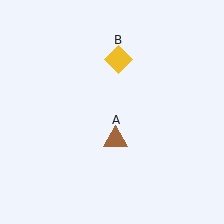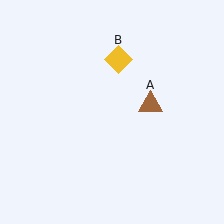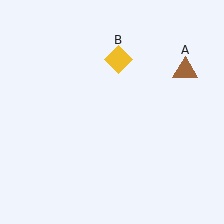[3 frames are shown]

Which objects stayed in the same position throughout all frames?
Yellow diamond (object B) remained stationary.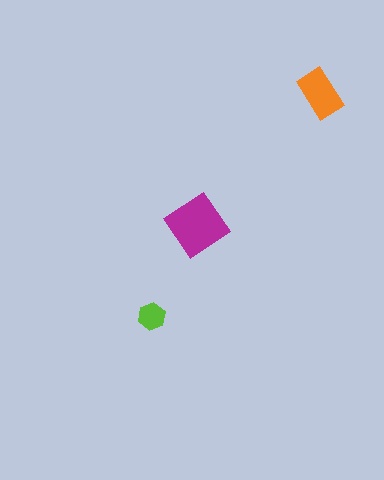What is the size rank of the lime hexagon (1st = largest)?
3rd.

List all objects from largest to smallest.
The magenta diamond, the orange rectangle, the lime hexagon.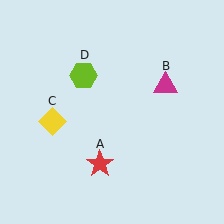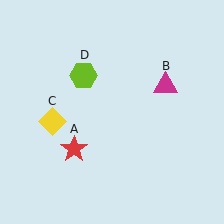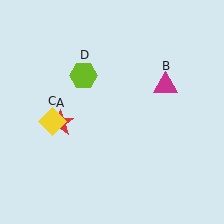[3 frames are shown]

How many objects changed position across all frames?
1 object changed position: red star (object A).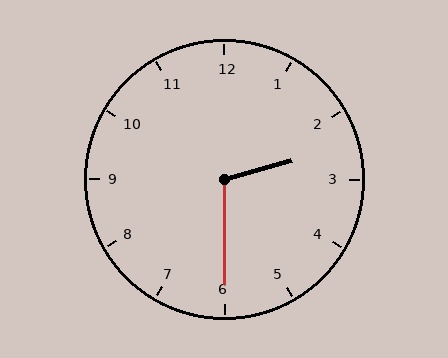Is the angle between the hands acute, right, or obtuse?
It is obtuse.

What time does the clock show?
2:30.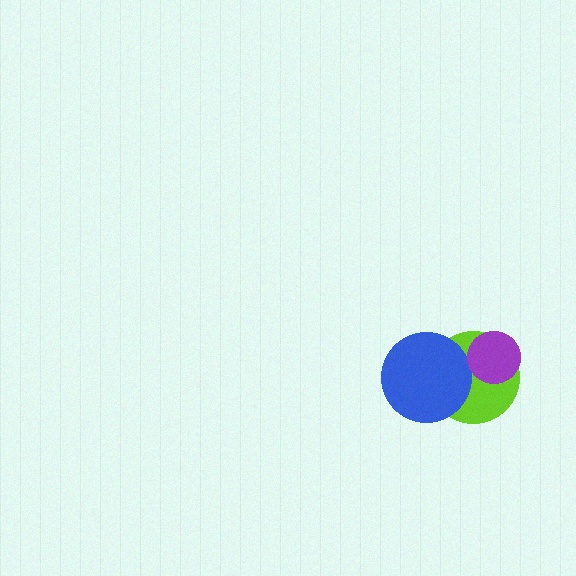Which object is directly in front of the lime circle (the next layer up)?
The blue circle is directly in front of the lime circle.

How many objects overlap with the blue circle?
1 object overlaps with the blue circle.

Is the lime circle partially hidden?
Yes, it is partially covered by another shape.